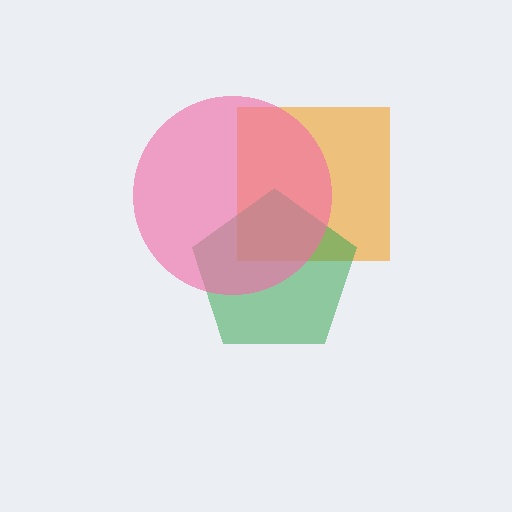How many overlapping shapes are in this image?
There are 3 overlapping shapes in the image.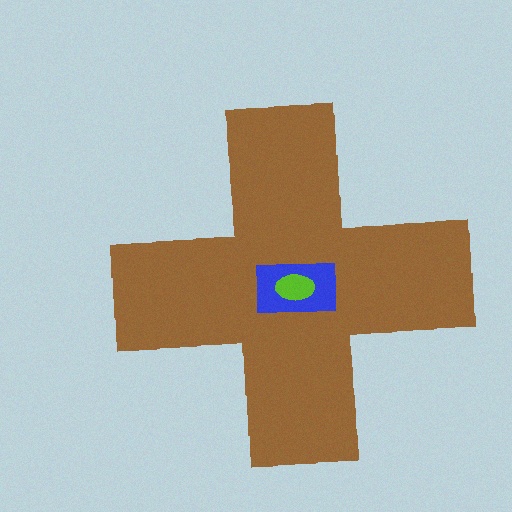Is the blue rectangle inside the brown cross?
Yes.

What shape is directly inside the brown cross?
The blue rectangle.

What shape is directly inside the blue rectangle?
The lime ellipse.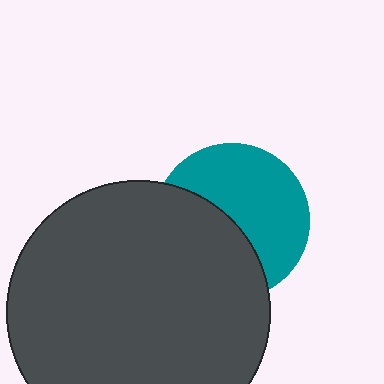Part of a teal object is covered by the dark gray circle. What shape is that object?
It is a circle.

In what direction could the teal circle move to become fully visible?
The teal circle could move toward the upper-right. That would shift it out from behind the dark gray circle entirely.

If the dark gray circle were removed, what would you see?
You would see the complete teal circle.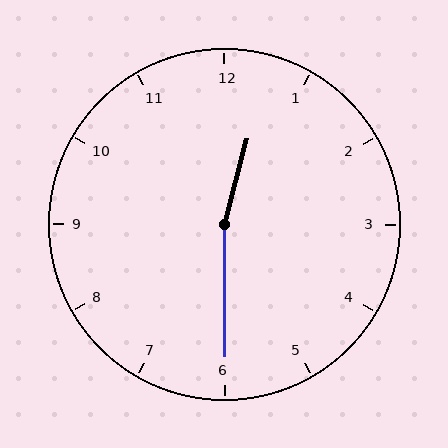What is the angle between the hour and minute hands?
Approximately 165 degrees.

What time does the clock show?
12:30.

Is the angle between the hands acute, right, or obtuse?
It is obtuse.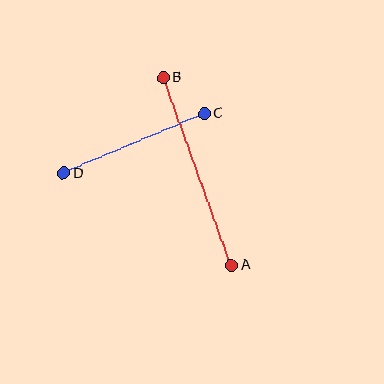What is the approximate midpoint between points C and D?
The midpoint is at approximately (134, 143) pixels.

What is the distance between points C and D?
The distance is approximately 153 pixels.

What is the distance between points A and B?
The distance is approximately 200 pixels.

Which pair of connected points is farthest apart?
Points A and B are farthest apart.